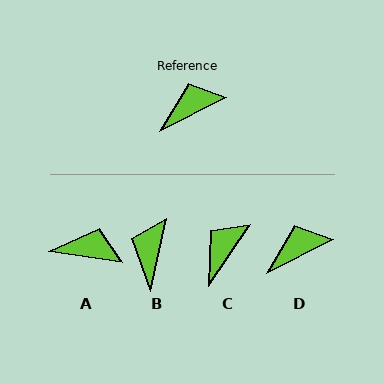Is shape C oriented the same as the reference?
No, it is off by about 29 degrees.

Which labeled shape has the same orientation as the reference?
D.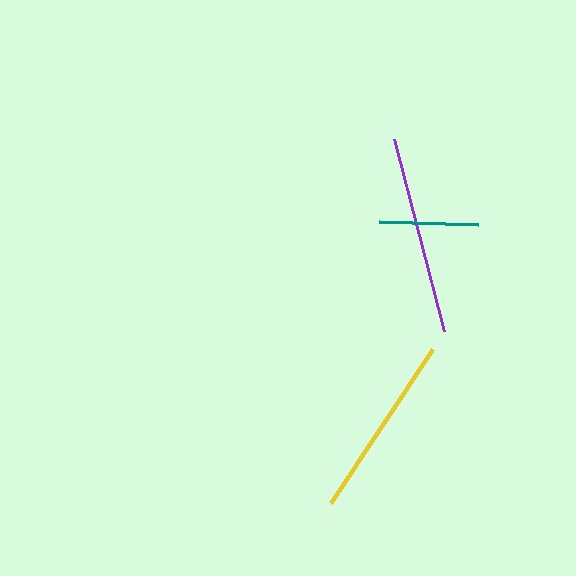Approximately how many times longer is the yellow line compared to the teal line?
The yellow line is approximately 1.9 times the length of the teal line.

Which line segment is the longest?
The purple line is the longest at approximately 198 pixels.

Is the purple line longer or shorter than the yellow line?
The purple line is longer than the yellow line.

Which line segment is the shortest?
The teal line is the shortest at approximately 99 pixels.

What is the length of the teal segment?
The teal segment is approximately 99 pixels long.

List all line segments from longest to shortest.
From longest to shortest: purple, yellow, teal.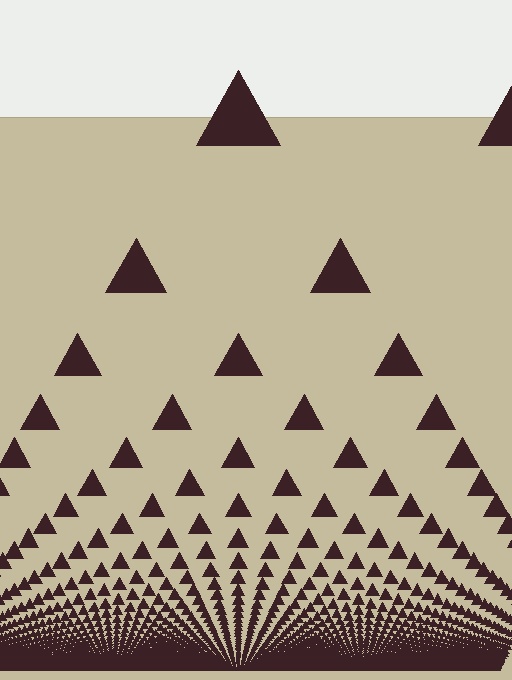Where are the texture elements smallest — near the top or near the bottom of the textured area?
Near the bottom.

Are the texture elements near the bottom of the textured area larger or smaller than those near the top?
Smaller. The gradient is inverted — elements near the bottom are smaller and denser.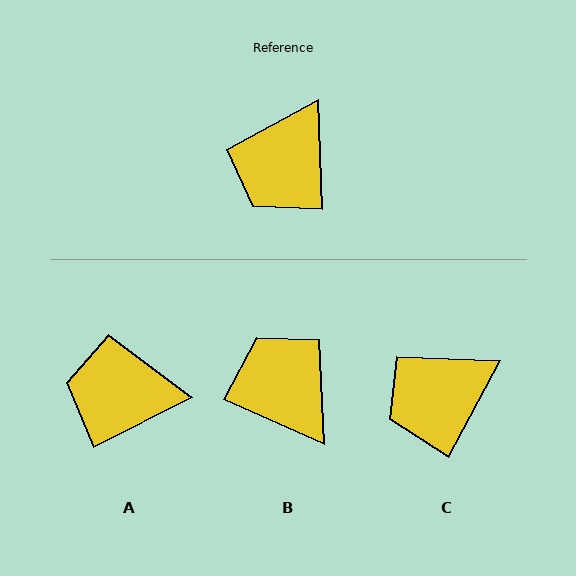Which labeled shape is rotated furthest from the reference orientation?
B, about 116 degrees away.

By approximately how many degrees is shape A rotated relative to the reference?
Approximately 65 degrees clockwise.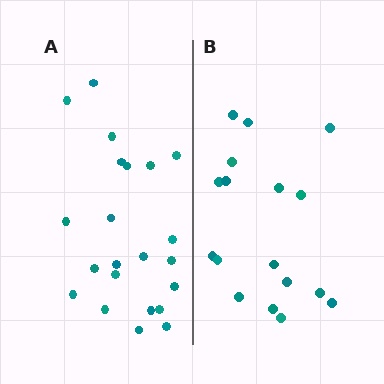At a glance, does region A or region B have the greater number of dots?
Region A (the left region) has more dots.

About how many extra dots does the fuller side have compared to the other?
Region A has about 5 more dots than region B.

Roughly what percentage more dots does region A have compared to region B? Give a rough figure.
About 30% more.